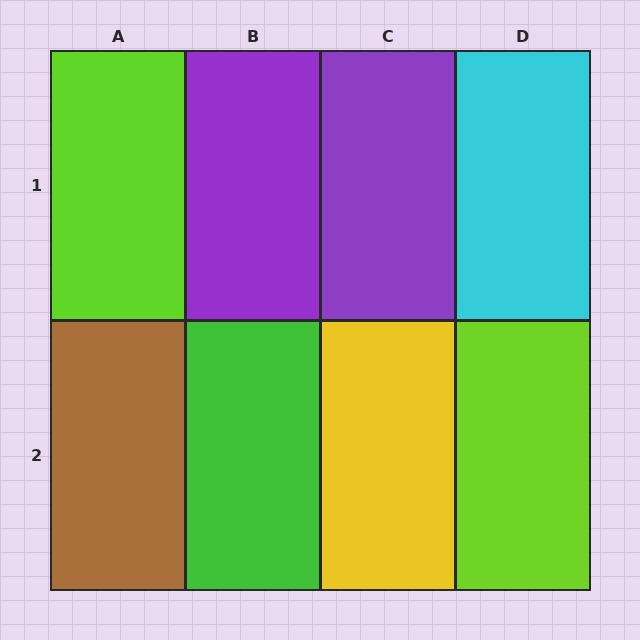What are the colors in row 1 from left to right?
Lime, purple, purple, cyan.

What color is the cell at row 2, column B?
Green.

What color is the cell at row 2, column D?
Lime.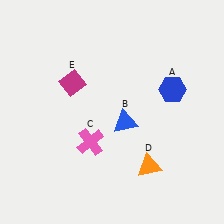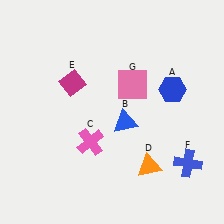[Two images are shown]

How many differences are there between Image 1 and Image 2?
There are 2 differences between the two images.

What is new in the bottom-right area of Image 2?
A blue cross (F) was added in the bottom-right area of Image 2.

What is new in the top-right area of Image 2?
A pink square (G) was added in the top-right area of Image 2.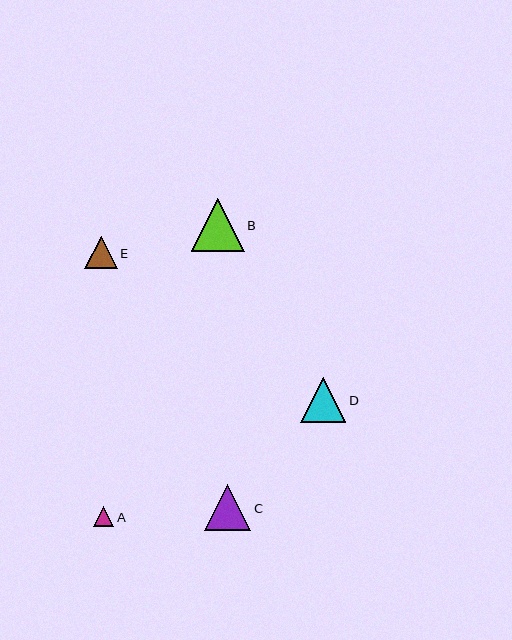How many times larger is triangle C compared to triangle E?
Triangle C is approximately 1.4 times the size of triangle E.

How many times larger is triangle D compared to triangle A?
Triangle D is approximately 2.3 times the size of triangle A.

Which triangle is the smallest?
Triangle A is the smallest with a size of approximately 20 pixels.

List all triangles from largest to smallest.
From largest to smallest: B, C, D, E, A.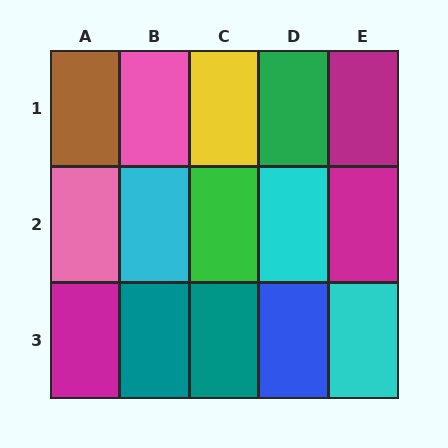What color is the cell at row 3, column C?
Teal.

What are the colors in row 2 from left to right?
Pink, cyan, green, cyan, magenta.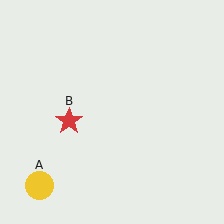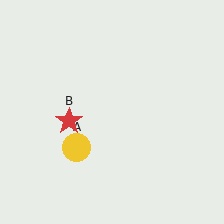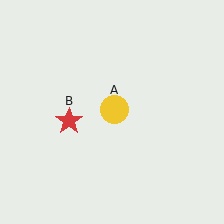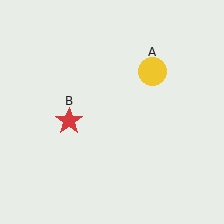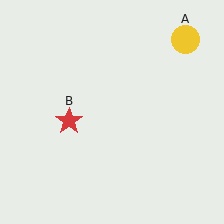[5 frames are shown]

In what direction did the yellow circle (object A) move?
The yellow circle (object A) moved up and to the right.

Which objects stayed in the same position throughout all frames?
Red star (object B) remained stationary.